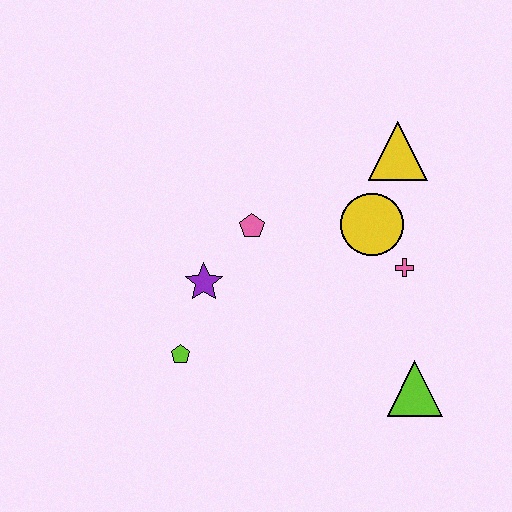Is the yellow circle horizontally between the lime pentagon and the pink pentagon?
No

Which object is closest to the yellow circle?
The pink cross is closest to the yellow circle.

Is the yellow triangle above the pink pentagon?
Yes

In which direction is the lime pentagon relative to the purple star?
The lime pentagon is below the purple star.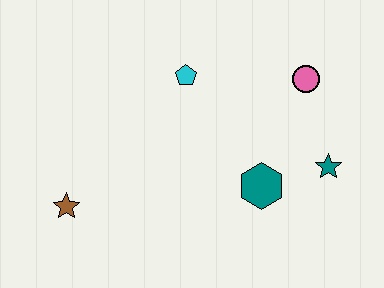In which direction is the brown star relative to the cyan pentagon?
The brown star is below the cyan pentagon.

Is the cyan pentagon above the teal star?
Yes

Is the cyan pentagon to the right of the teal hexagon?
No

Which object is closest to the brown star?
The cyan pentagon is closest to the brown star.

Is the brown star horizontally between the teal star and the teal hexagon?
No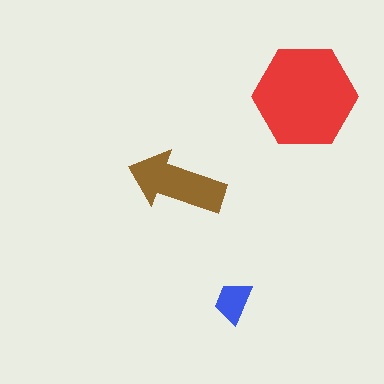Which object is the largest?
The red hexagon.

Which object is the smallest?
The blue trapezoid.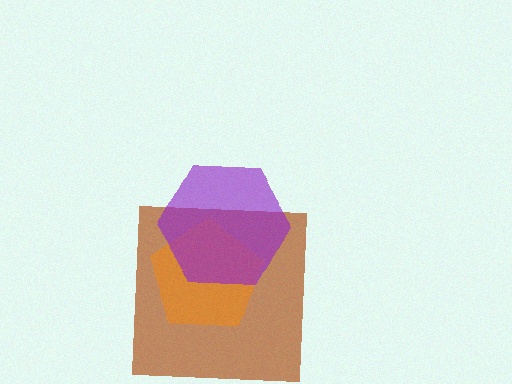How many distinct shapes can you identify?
There are 3 distinct shapes: a brown square, an orange pentagon, a purple hexagon.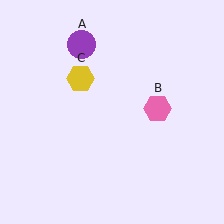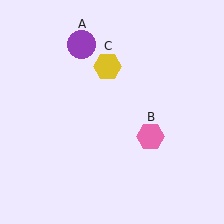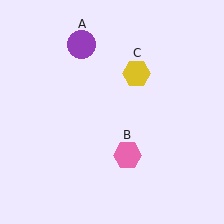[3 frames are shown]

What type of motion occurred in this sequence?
The pink hexagon (object B), yellow hexagon (object C) rotated clockwise around the center of the scene.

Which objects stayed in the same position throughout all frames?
Purple circle (object A) remained stationary.